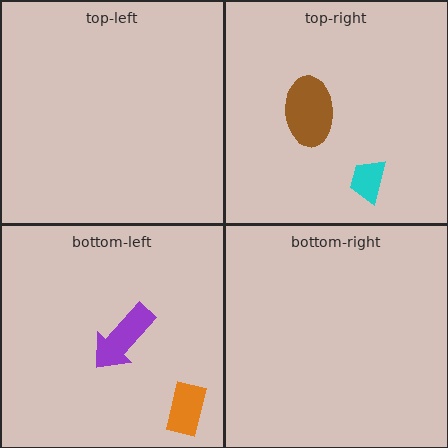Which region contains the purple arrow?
The bottom-left region.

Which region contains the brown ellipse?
The top-right region.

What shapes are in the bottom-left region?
The orange rectangle, the purple arrow.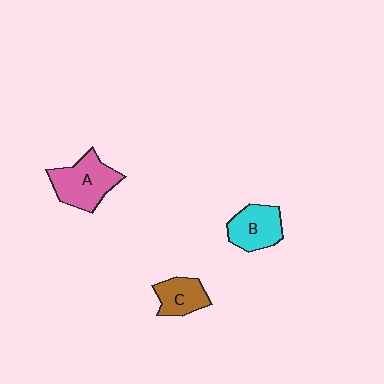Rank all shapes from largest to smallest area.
From largest to smallest: A (pink), B (cyan), C (brown).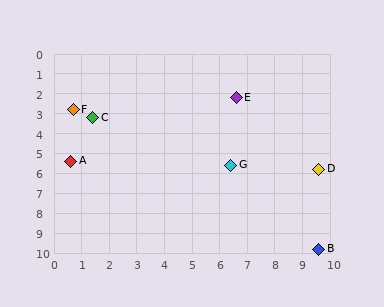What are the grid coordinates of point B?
Point B is at approximately (9.6, 9.8).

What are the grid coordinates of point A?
Point A is at approximately (0.6, 5.4).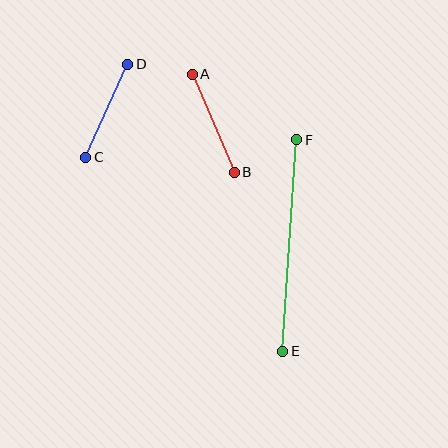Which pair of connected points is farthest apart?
Points E and F are farthest apart.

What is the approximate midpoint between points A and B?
The midpoint is at approximately (213, 123) pixels.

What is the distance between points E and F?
The distance is approximately 212 pixels.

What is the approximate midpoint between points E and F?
The midpoint is at approximately (290, 246) pixels.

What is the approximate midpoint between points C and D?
The midpoint is at approximately (107, 111) pixels.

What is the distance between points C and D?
The distance is approximately 102 pixels.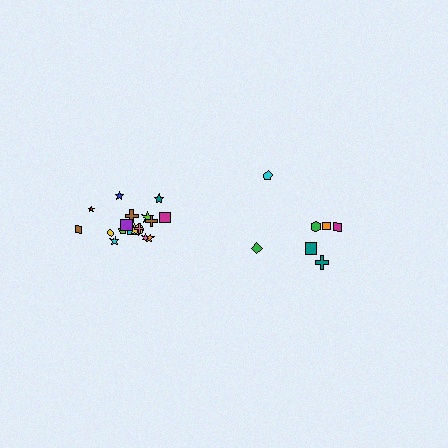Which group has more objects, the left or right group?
The left group.